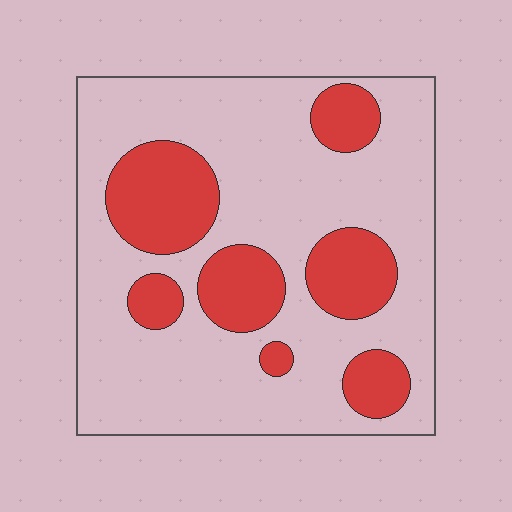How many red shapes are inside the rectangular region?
7.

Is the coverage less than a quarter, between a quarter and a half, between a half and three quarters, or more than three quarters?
Between a quarter and a half.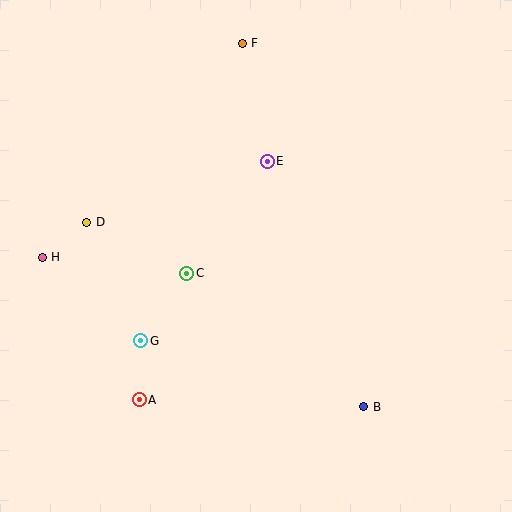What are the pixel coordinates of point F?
Point F is at (242, 43).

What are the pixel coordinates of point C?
Point C is at (187, 273).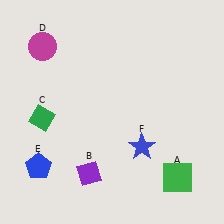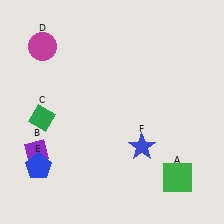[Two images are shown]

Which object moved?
The purple diamond (B) moved left.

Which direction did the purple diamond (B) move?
The purple diamond (B) moved left.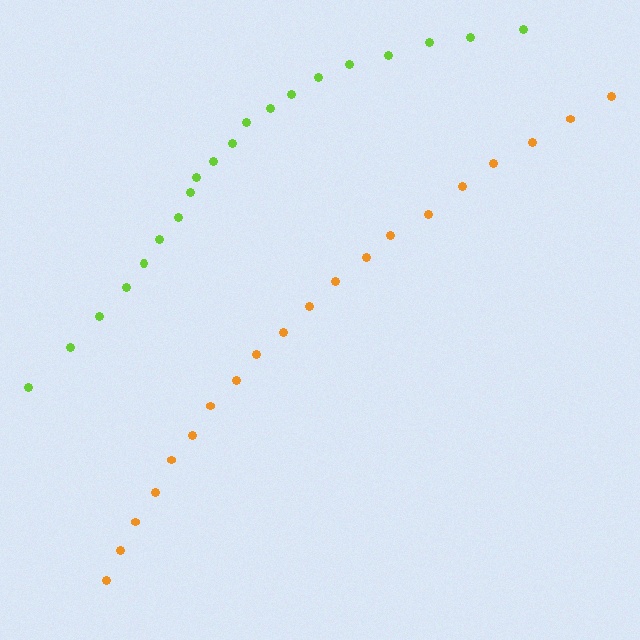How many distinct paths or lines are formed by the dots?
There are 2 distinct paths.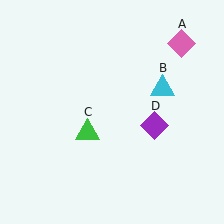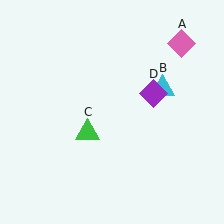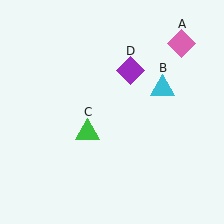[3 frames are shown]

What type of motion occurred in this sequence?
The purple diamond (object D) rotated counterclockwise around the center of the scene.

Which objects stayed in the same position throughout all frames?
Pink diamond (object A) and cyan triangle (object B) and green triangle (object C) remained stationary.